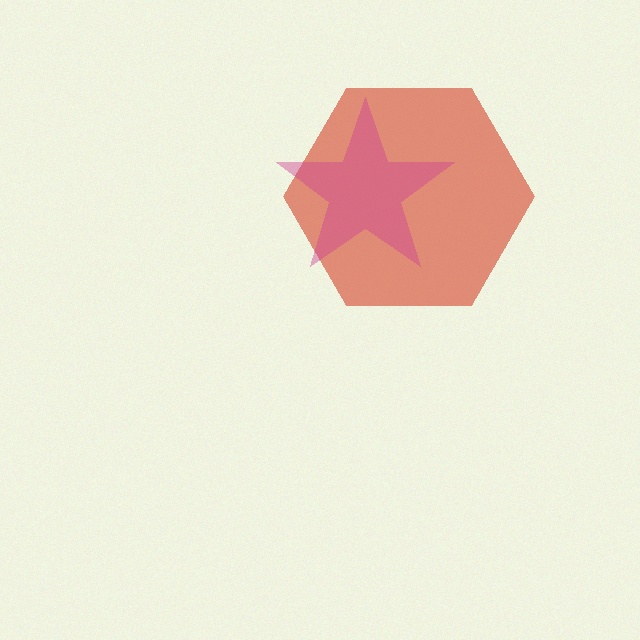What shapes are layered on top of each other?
The layered shapes are: a red hexagon, a magenta star.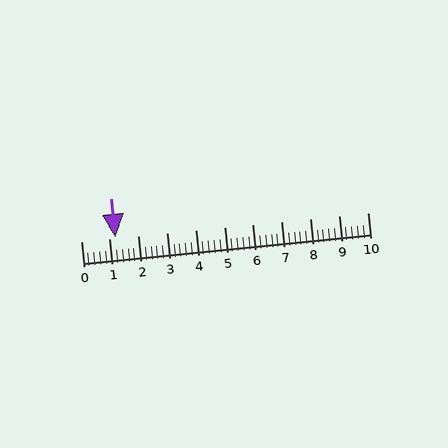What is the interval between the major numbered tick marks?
The major tick marks are spaced 1 units apart.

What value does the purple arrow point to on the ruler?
The purple arrow points to approximately 1.2.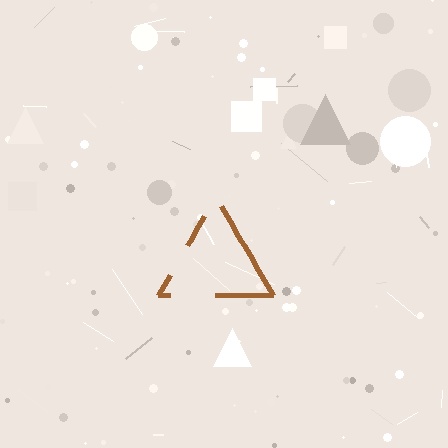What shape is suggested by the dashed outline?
The dashed outline suggests a triangle.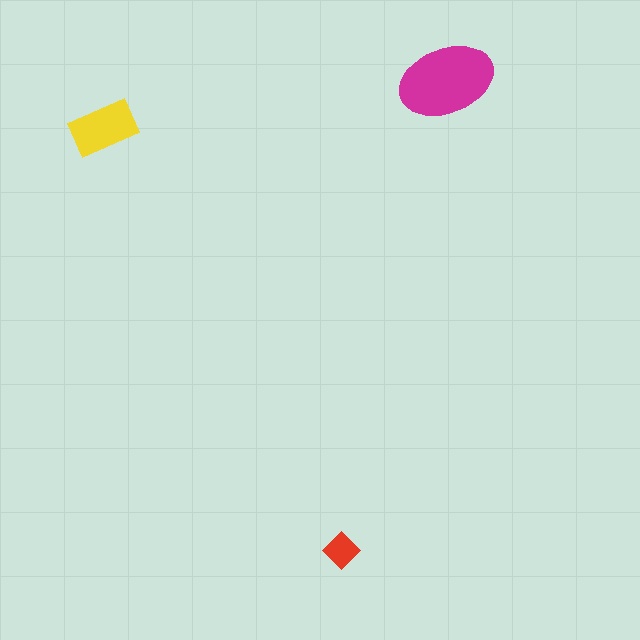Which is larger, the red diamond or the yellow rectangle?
The yellow rectangle.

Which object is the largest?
The magenta ellipse.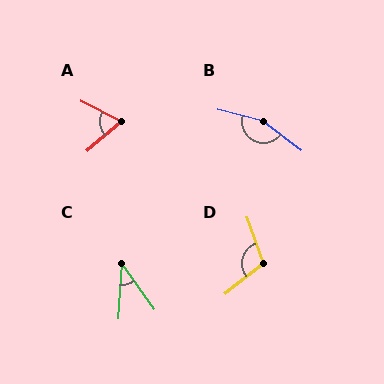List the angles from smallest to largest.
C (39°), A (67°), D (108°), B (158°).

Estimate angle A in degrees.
Approximately 67 degrees.